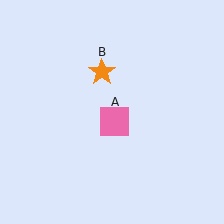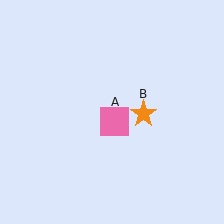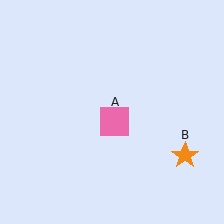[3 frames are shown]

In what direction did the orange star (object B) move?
The orange star (object B) moved down and to the right.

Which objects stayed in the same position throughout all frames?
Pink square (object A) remained stationary.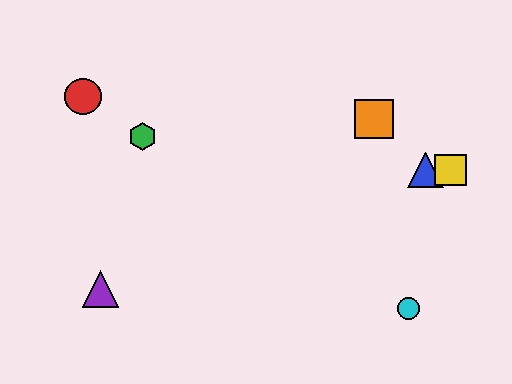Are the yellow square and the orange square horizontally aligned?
No, the yellow square is at y≈170 and the orange square is at y≈119.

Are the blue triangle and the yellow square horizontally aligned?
Yes, both are at y≈170.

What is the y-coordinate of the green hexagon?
The green hexagon is at y≈136.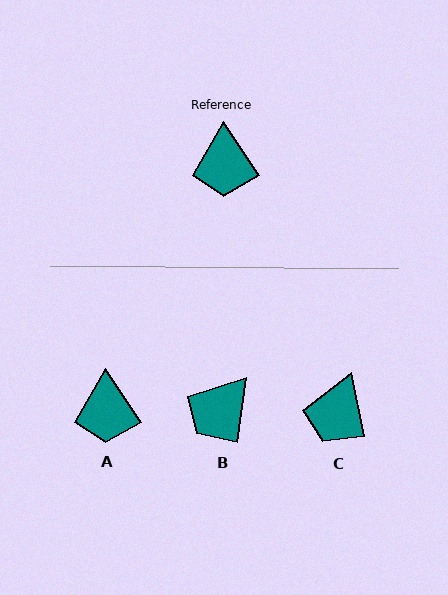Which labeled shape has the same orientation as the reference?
A.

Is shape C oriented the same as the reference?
No, it is off by about 23 degrees.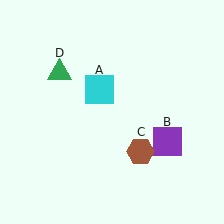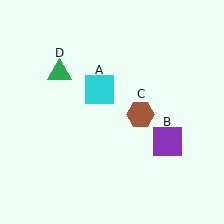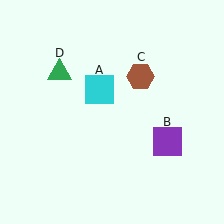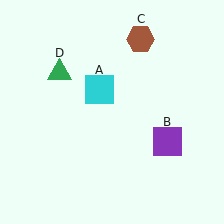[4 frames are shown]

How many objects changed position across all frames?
1 object changed position: brown hexagon (object C).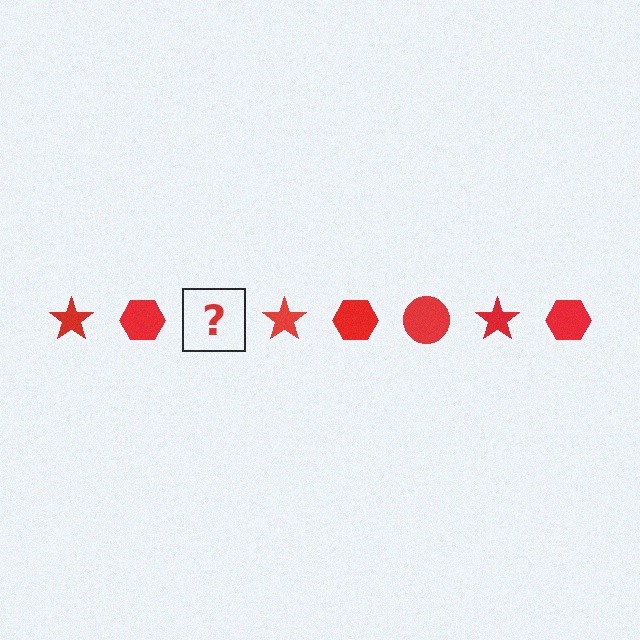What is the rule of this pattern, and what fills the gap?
The rule is that the pattern cycles through star, hexagon, circle shapes in red. The gap should be filled with a red circle.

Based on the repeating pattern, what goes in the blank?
The blank should be a red circle.